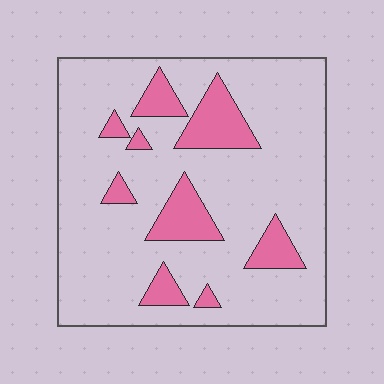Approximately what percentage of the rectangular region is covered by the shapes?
Approximately 15%.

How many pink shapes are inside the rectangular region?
9.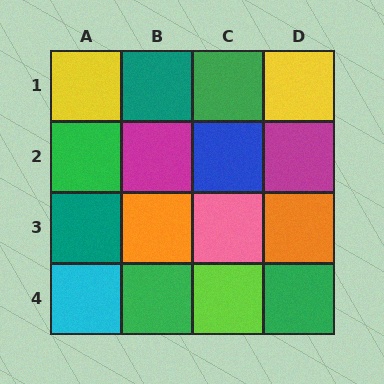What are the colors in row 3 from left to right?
Teal, orange, pink, orange.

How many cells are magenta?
2 cells are magenta.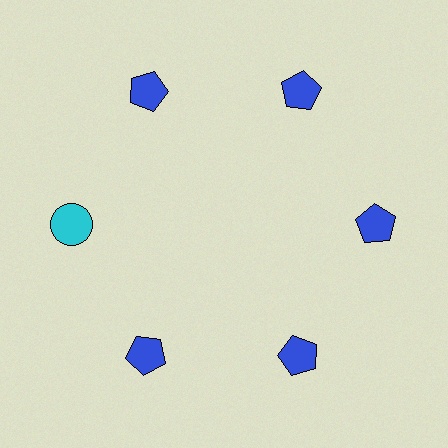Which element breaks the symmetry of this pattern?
The cyan circle at roughly the 9 o'clock position breaks the symmetry. All other shapes are blue pentagons.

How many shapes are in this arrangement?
There are 6 shapes arranged in a ring pattern.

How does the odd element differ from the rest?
It differs in both color (cyan instead of blue) and shape (circle instead of pentagon).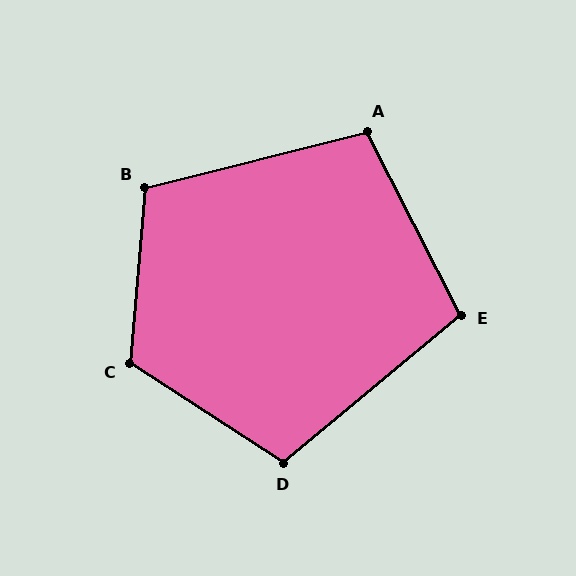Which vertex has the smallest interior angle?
E, at approximately 103 degrees.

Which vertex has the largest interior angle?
C, at approximately 118 degrees.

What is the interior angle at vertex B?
Approximately 109 degrees (obtuse).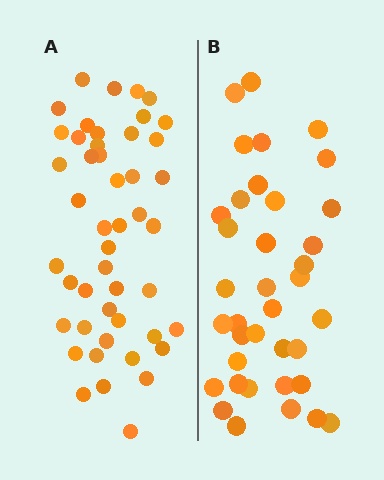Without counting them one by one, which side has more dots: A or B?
Region A (the left region) has more dots.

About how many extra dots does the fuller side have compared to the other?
Region A has roughly 10 or so more dots than region B.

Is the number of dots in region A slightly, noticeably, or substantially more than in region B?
Region A has noticeably more, but not dramatically so. The ratio is roughly 1.3 to 1.